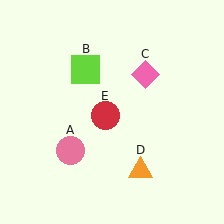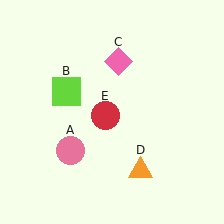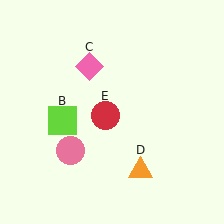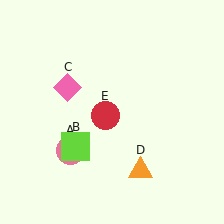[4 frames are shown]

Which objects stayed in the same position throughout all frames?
Pink circle (object A) and orange triangle (object D) and red circle (object E) remained stationary.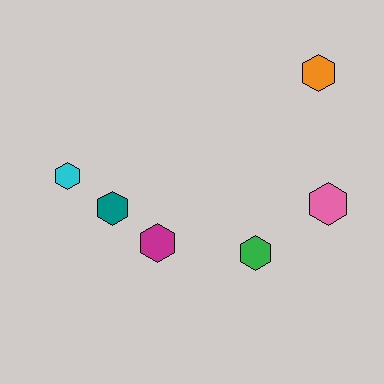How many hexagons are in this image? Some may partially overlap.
There are 6 hexagons.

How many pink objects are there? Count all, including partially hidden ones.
There is 1 pink object.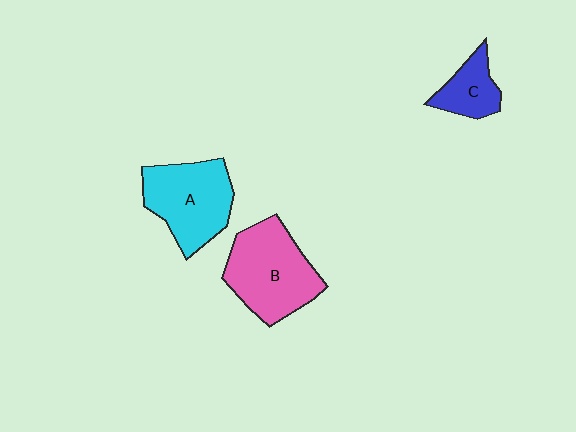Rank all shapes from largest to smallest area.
From largest to smallest: B (pink), A (cyan), C (blue).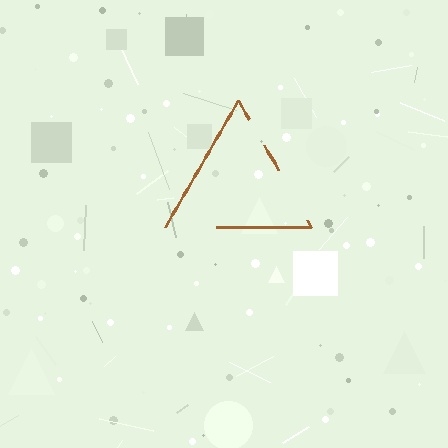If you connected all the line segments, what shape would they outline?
They would outline a triangle.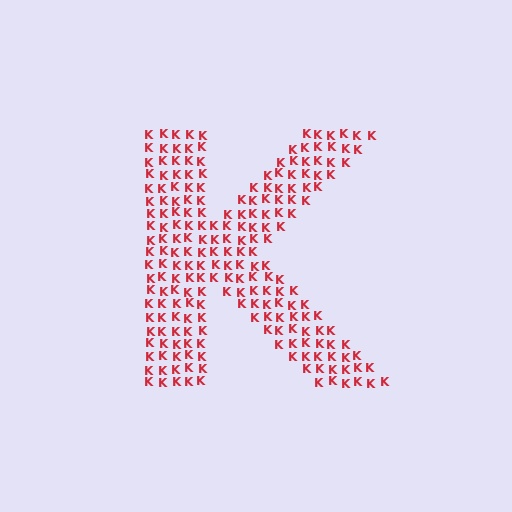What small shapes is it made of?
It is made of small letter K's.